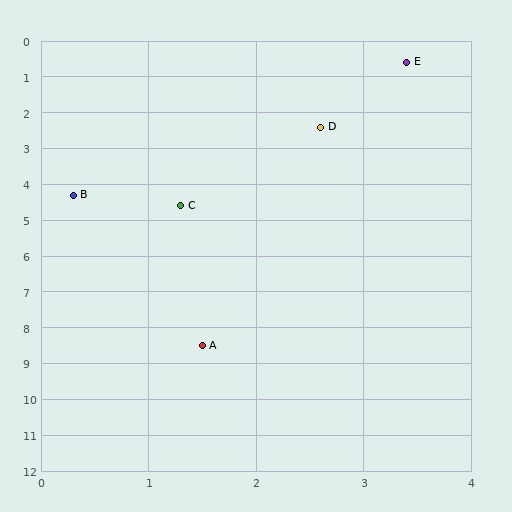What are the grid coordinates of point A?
Point A is at approximately (1.5, 8.5).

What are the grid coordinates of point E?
Point E is at approximately (3.4, 0.6).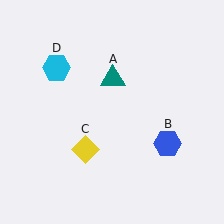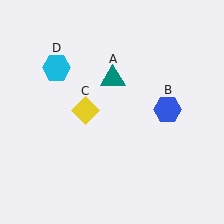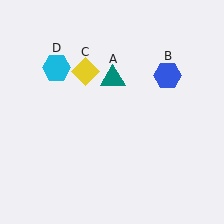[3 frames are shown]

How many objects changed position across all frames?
2 objects changed position: blue hexagon (object B), yellow diamond (object C).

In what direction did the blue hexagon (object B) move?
The blue hexagon (object B) moved up.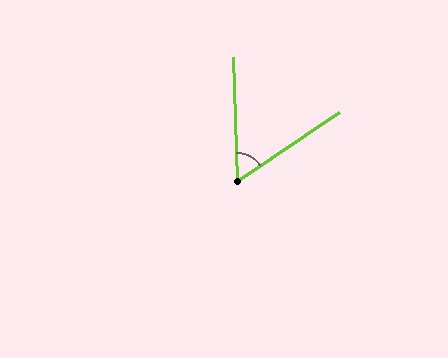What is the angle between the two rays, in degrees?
Approximately 58 degrees.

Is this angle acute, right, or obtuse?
It is acute.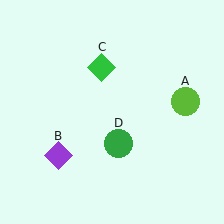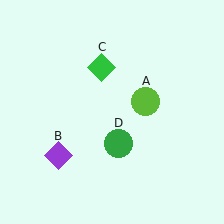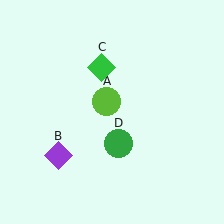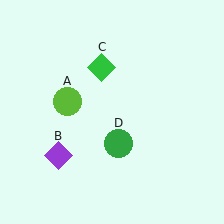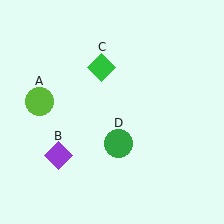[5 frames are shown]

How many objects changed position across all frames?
1 object changed position: lime circle (object A).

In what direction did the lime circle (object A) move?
The lime circle (object A) moved left.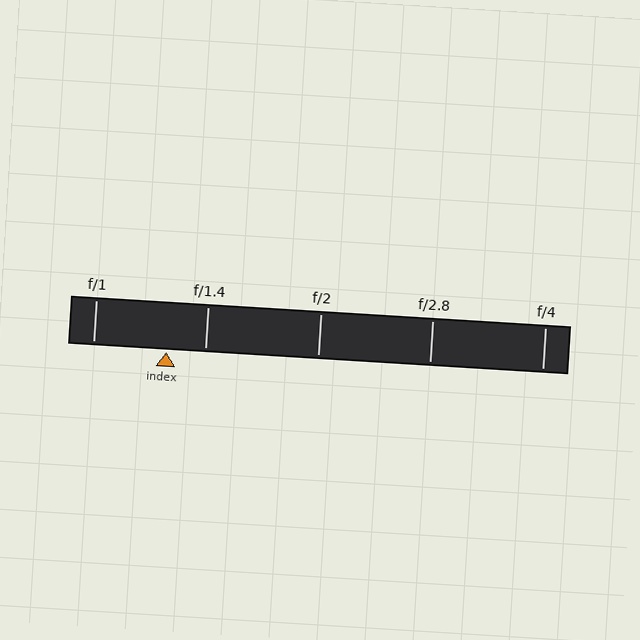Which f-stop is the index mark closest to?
The index mark is closest to f/1.4.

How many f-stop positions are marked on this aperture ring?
There are 5 f-stop positions marked.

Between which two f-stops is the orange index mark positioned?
The index mark is between f/1 and f/1.4.